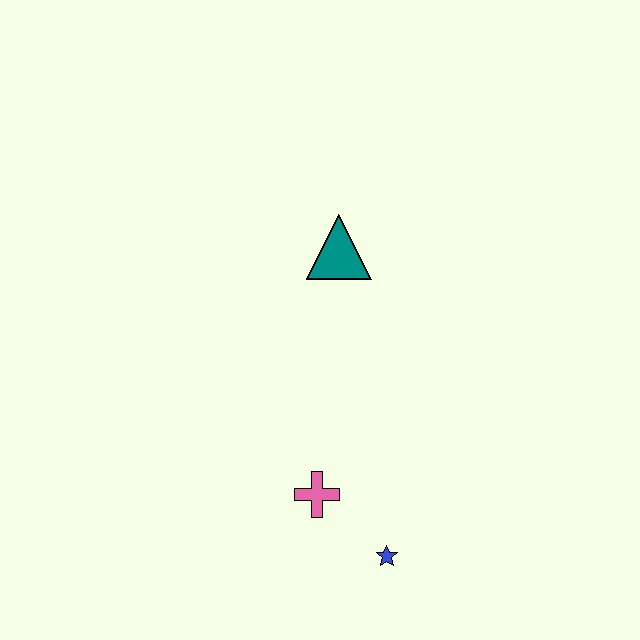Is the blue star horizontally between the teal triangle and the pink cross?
No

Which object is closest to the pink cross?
The blue star is closest to the pink cross.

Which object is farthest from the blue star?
The teal triangle is farthest from the blue star.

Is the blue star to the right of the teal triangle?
Yes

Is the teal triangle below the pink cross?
No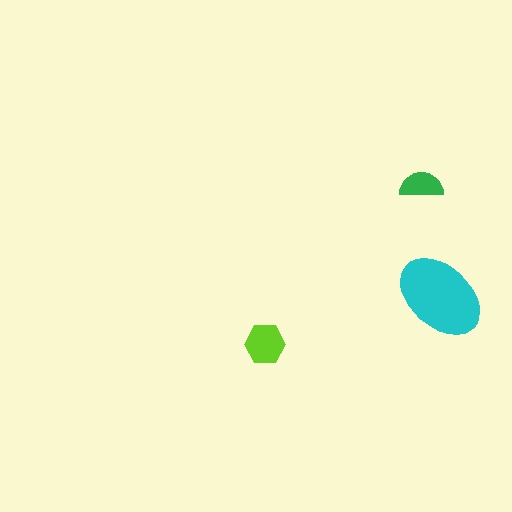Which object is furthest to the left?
The lime hexagon is leftmost.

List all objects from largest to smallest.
The cyan ellipse, the lime hexagon, the green semicircle.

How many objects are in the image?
There are 3 objects in the image.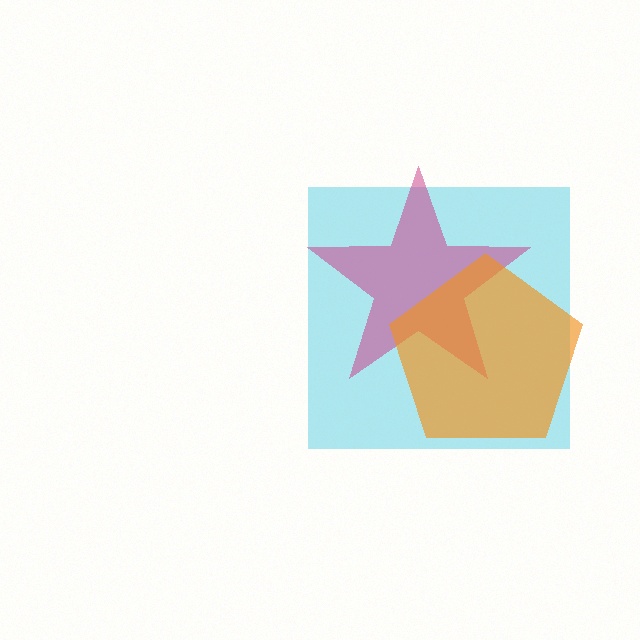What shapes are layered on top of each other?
The layered shapes are: a cyan square, a magenta star, an orange pentagon.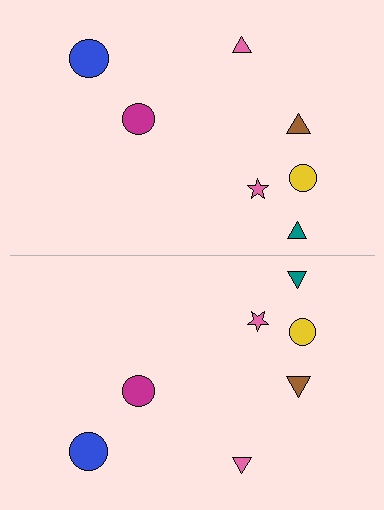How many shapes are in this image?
There are 14 shapes in this image.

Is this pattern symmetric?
Yes, this pattern has bilateral (reflection) symmetry.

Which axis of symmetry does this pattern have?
The pattern has a horizontal axis of symmetry running through the center of the image.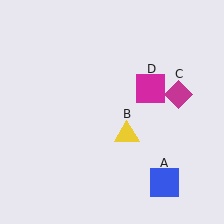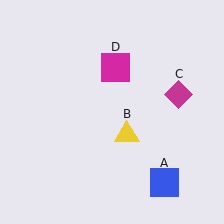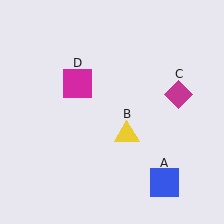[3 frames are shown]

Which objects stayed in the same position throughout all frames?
Blue square (object A) and yellow triangle (object B) and magenta diamond (object C) remained stationary.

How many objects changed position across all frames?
1 object changed position: magenta square (object D).